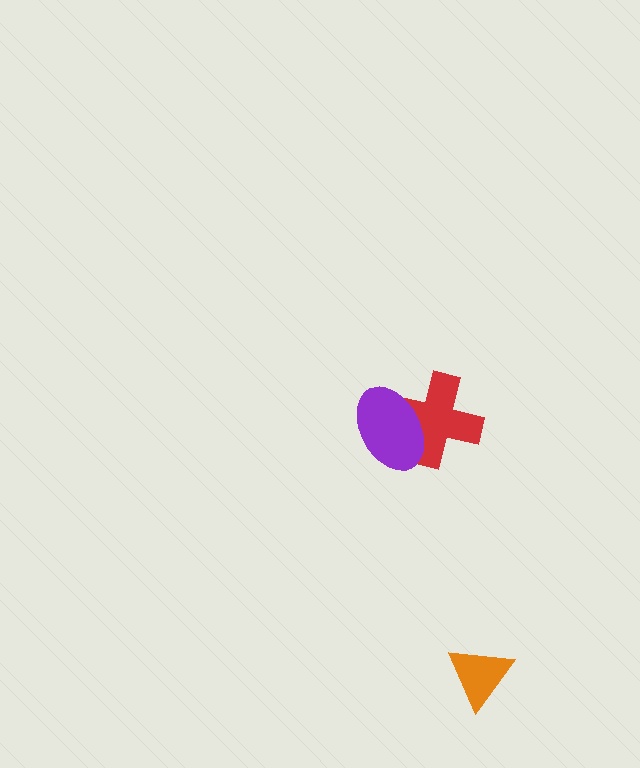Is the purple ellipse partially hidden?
No, no other shape covers it.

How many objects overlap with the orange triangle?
0 objects overlap with the orange triangle.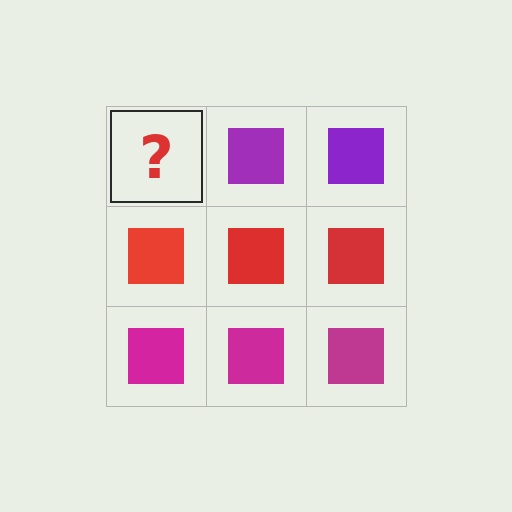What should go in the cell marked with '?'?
The missing cell should contain a purple square.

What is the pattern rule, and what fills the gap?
The rule is that each row has a consistent color. The gap should be filled with a purple square.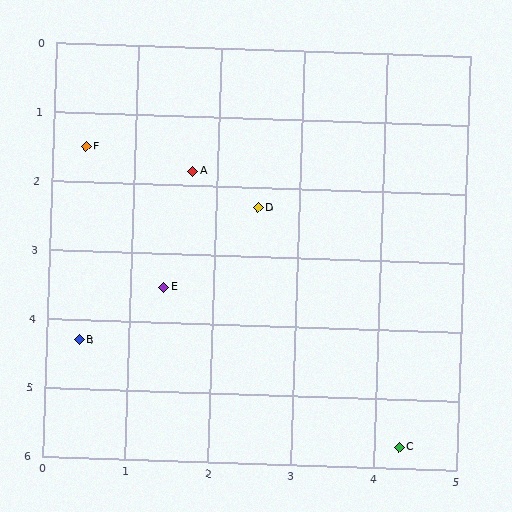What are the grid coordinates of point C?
Point C is at approximately (4.3, 5.7).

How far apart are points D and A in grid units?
Points D and A are about 0.9 grid units apart.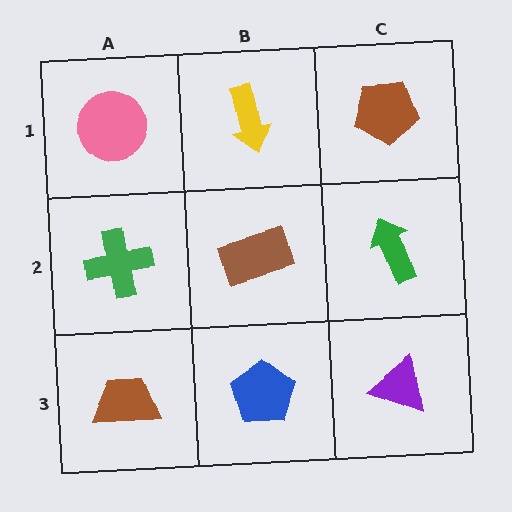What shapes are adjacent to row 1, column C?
A green arrow (row 2, column C), a yellow arrow (row 1, column B).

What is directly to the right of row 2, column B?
A green arrow.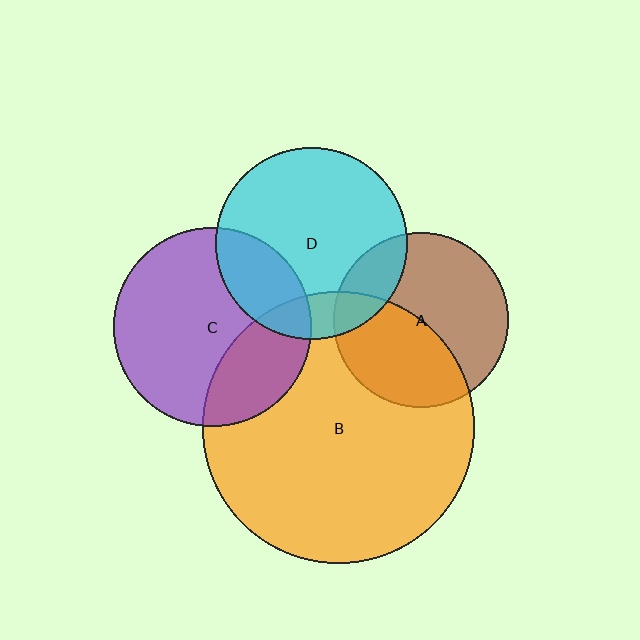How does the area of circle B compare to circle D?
Approximately 2.0 times.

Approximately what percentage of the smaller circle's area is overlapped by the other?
Approximately 15%.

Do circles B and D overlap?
Yes.